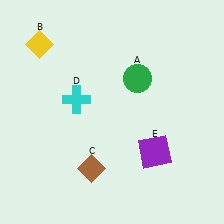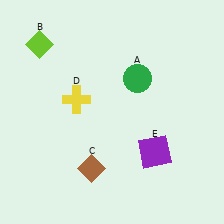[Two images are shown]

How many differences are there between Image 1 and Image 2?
There are 2 differences between the two images.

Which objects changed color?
B changed from yellow to lime. D changed from cyan to yellow.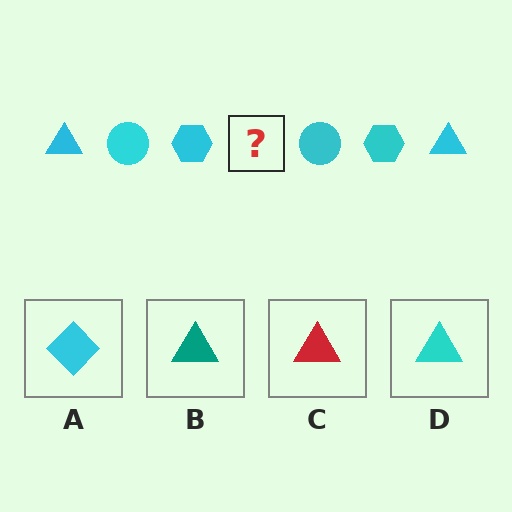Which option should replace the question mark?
Option D.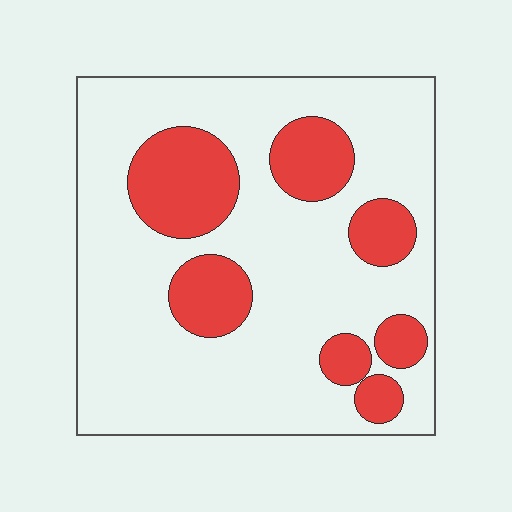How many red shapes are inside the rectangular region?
7.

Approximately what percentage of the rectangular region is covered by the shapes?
Approximately 25%.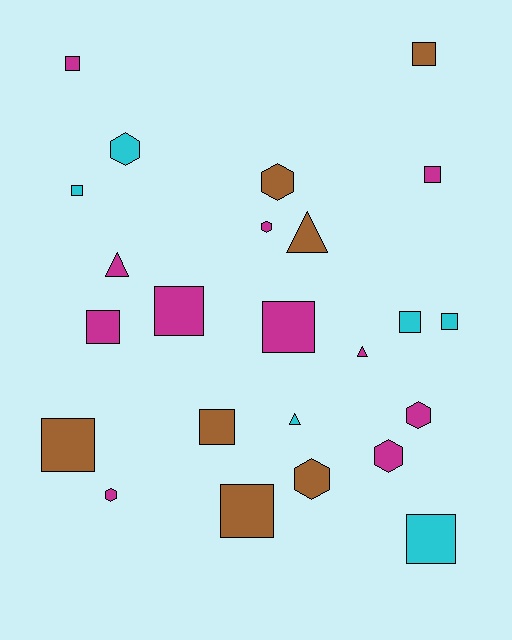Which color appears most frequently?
Magenta, with 11 objects.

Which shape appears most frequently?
Square, with 13 objects.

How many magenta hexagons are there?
There are 4 magenta hexagons.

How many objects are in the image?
There are 24 objects.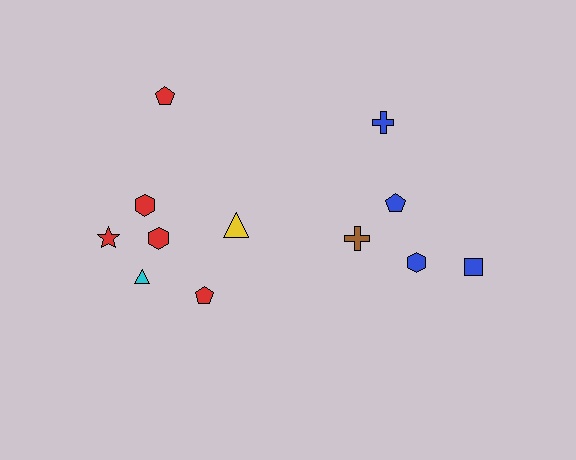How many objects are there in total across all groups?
There are 12 objects.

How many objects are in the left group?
There are 7 objects.